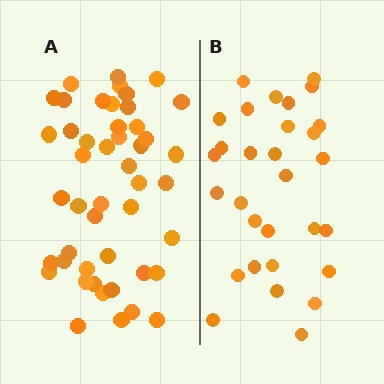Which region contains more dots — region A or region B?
Region A (the left region) has more dots.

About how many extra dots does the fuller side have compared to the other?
Region A has approximately 15 more dots than region B.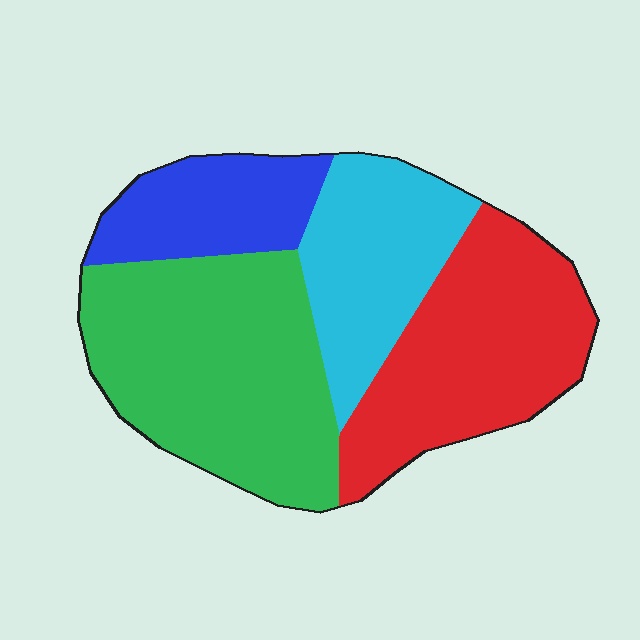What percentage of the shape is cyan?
Cyan takes up between a sixth and a third of the shape.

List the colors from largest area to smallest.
From largest to smallest: green, red, cyan, blue.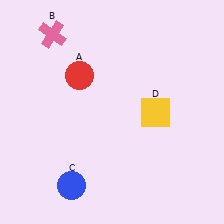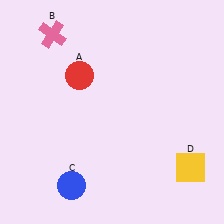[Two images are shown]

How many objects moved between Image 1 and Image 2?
1 object moved between the two images.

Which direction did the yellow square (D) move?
The yellow square (D) moved down.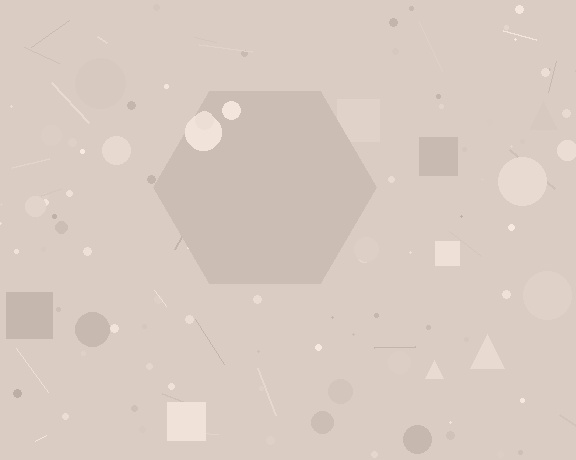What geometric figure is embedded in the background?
A hexagon is embedded in the background.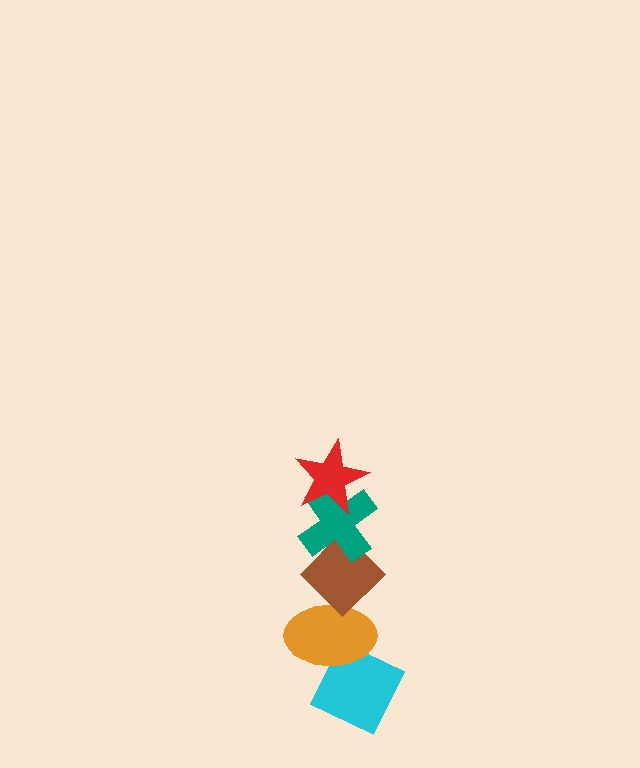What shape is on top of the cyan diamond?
The orange ellipse is on top of the cyan diamond.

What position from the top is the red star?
The red star is 1st from the top.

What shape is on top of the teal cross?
The red star is on top of the teal cross.